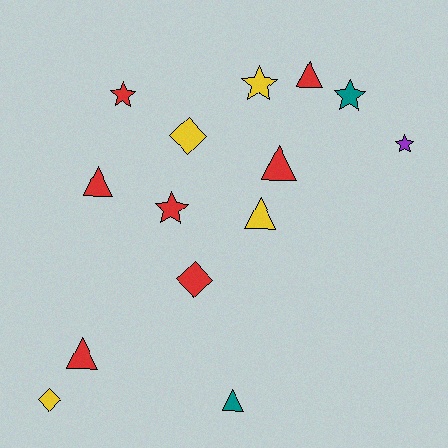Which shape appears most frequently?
Triangle, with 6 objects.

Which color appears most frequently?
Red, with 7 objects.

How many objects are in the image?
There are 14 objects.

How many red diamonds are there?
There is 1 red diamond.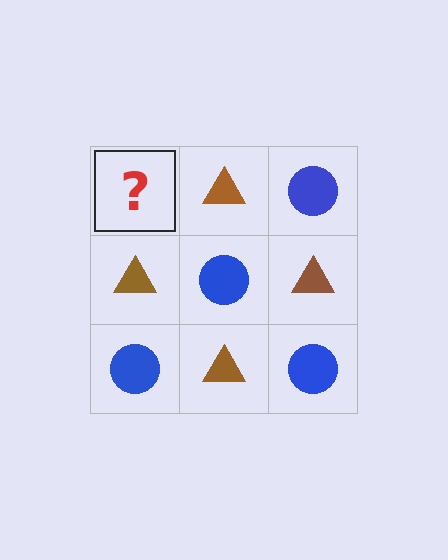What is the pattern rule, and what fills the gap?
The rule is that it alternates blue circle and brown triangle in a checkerboard pattern. The gap should be filled with a blue circle.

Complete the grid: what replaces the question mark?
The question mark should be replaced with a blue circle.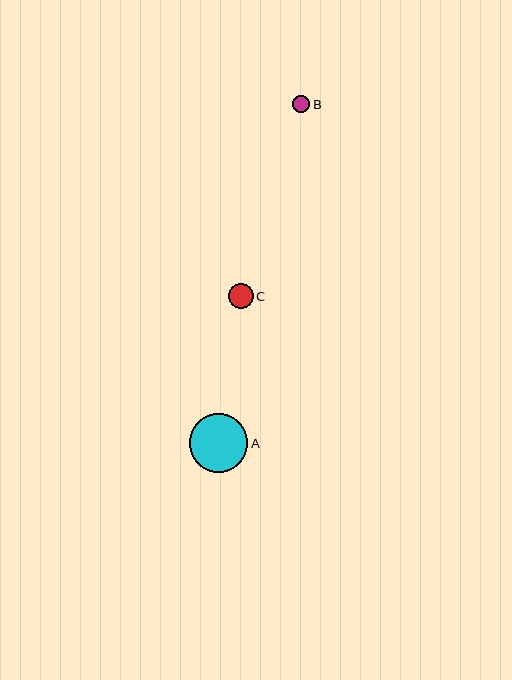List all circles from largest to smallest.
From largest to smallest: A, C, B.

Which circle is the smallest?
Circle B is the smallest with a size of approximately 17 pixels.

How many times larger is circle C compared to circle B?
Circle C is approximately 1.4 times the size of circle B.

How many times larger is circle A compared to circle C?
Circle A is approximately 2.4 times the size of circle C.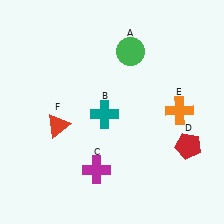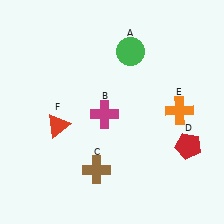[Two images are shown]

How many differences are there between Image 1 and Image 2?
There are 2 differences between the two images.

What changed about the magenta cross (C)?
In Image 1, C is magenta. In Image 2, it changed to brown.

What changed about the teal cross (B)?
In Image 1, B is teal. In Image 2, it changed to magenta.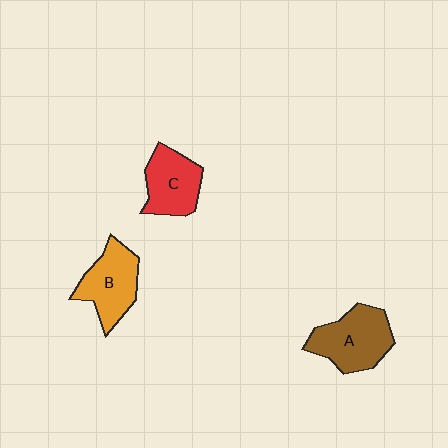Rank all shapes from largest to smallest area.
From largest to smallest: A (brown), B (orange), C (red).